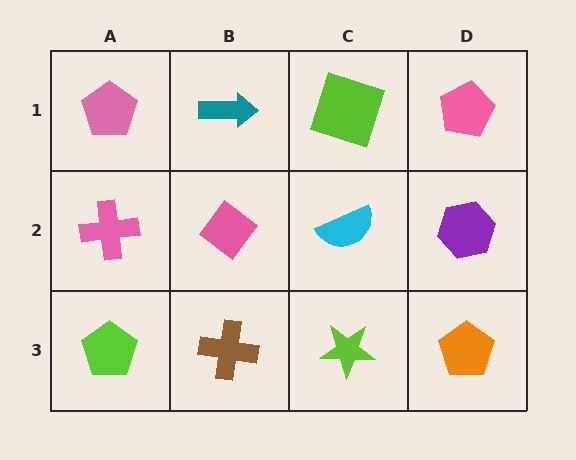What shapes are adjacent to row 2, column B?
A teal arrow (row 1, column B), a brown cross (row 3, column B), a pink cross (row 2, column A), a cyan semicircle (row 2, column C).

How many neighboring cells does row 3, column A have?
2.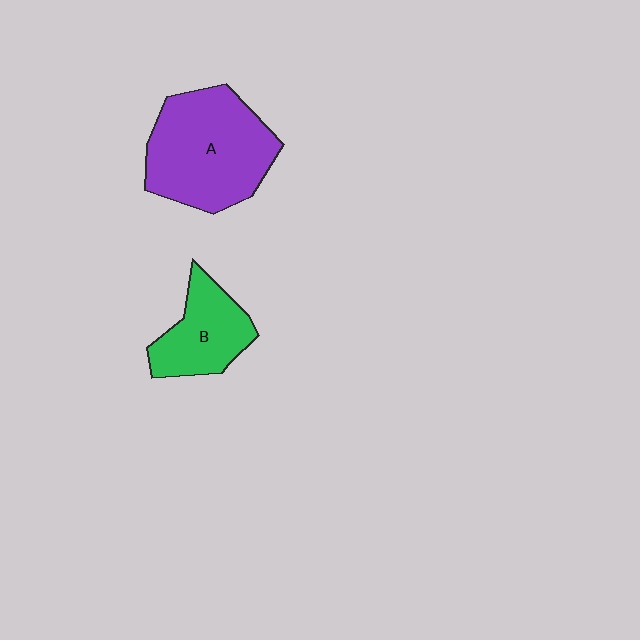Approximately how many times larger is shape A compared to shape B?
Approximately 1.8 times.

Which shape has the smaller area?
Shape B (green).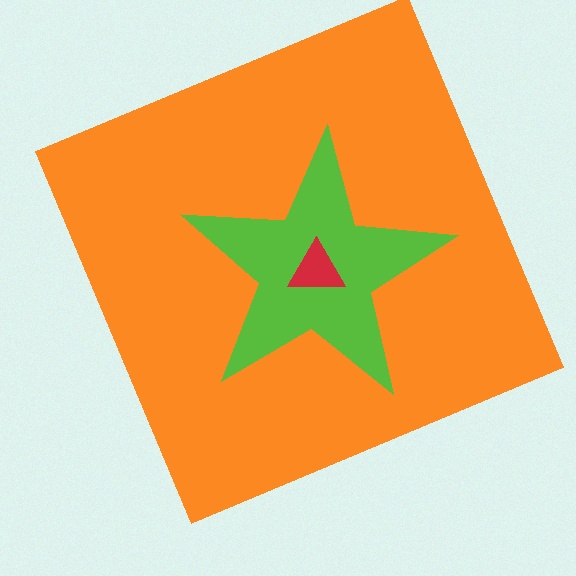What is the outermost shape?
The orange square.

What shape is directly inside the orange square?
The lime star.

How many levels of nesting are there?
3.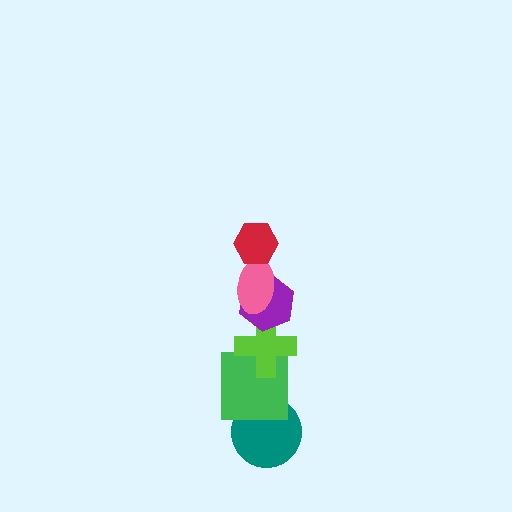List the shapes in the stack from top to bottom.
From top to bottom: the red hexagon, the pink ellipse, the purple hexagon, the lime cross, the green square, the teal circle.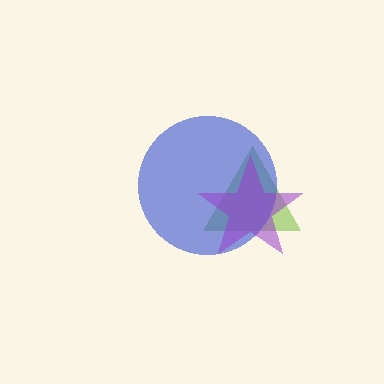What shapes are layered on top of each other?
The layered shapes are: a lime triangle, a blue circle, a purple star.